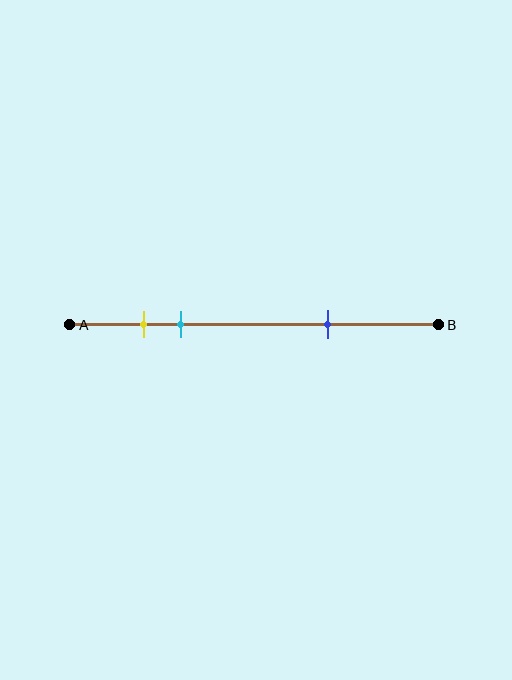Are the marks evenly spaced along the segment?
No, the marks are not evenly spaced.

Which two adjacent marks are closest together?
The yellow and cyan marks are the closest adjacent pair.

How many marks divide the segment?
There are 3 marks dividing the segment.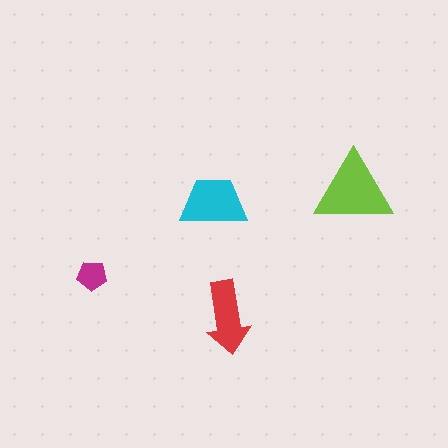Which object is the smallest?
The magenta pentagon.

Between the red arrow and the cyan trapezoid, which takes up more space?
The cyan trapezoid.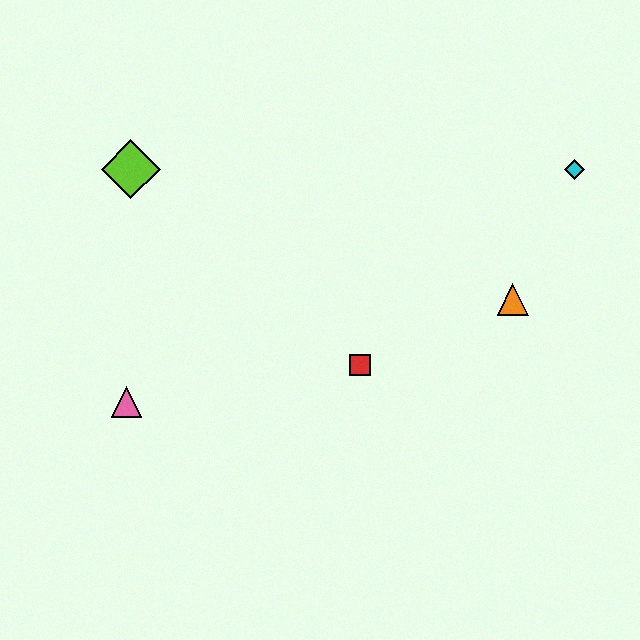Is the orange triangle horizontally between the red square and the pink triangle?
No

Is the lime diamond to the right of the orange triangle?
No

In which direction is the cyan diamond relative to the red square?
The cyan diamond is to the right of the red square.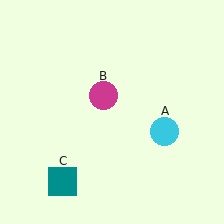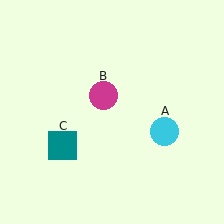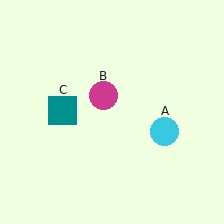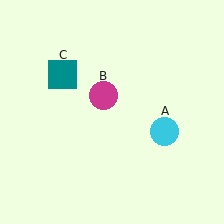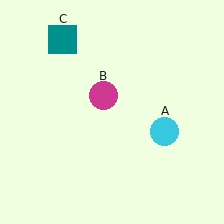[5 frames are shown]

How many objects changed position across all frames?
1 object changed position: teal square (object C).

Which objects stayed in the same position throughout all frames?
Cyan circle (object A) and magenta circle (object B) remained stationary.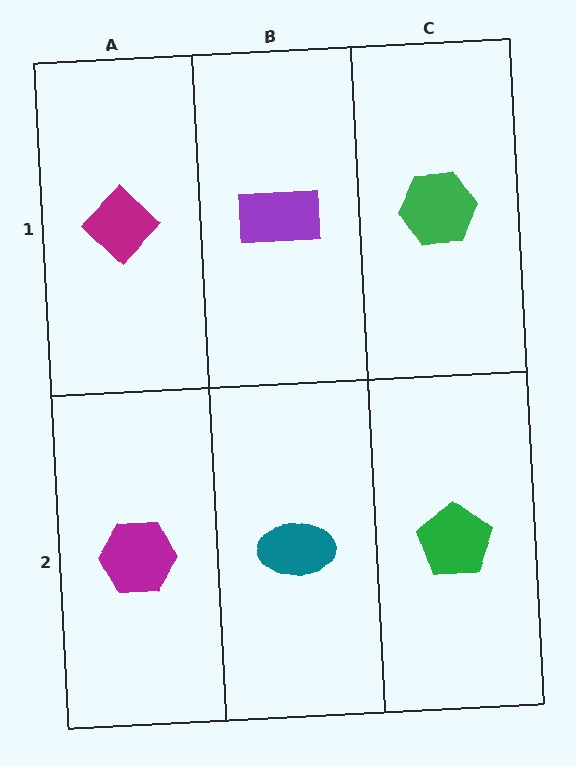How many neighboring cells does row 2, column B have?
3.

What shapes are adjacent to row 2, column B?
A purple rectangle (row 1, column B), a magenta hexagon (row 2, column A), a green pentagon (row 2, column C).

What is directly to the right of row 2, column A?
A teal ellipse.